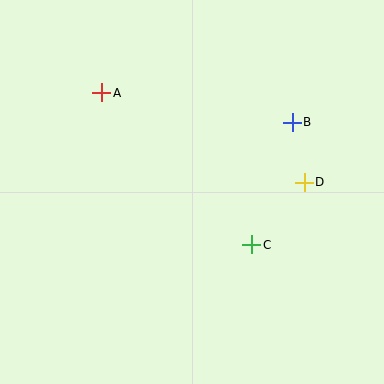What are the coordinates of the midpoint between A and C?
The midpoint between A and C is at (177, 169).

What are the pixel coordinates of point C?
Point C is at (252, 245).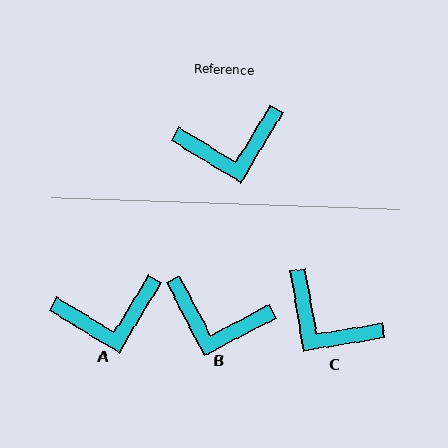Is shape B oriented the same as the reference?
No, it is off by about 32 degrees.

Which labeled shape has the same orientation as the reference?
A.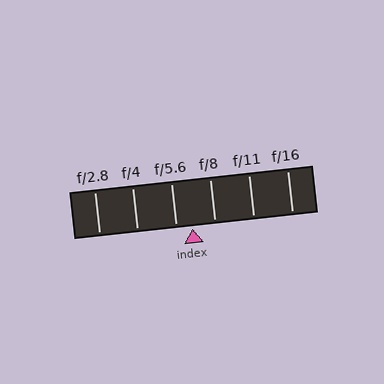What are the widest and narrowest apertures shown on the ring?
The widest aperture shown is f/2.8 and the narrowest is f/16.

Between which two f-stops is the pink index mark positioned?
The index mark is between f/5.6 and f/8.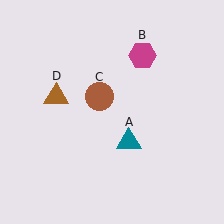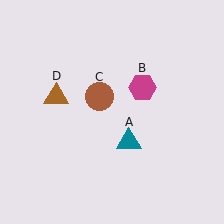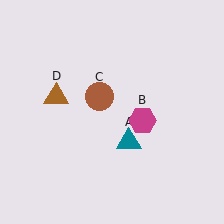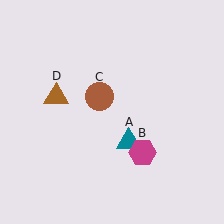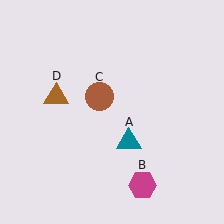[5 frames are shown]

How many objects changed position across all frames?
1 object changed position: magenta hexagon (object B).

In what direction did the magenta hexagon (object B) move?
The magenta hexagon (object B) moved down.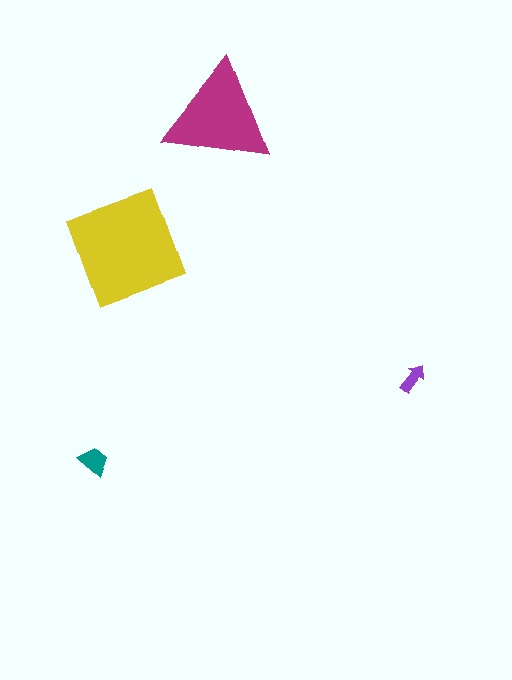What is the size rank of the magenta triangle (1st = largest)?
2nd.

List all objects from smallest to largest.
The purple arrow, the teal trapezoid, the magenta triangle, the yellow square.